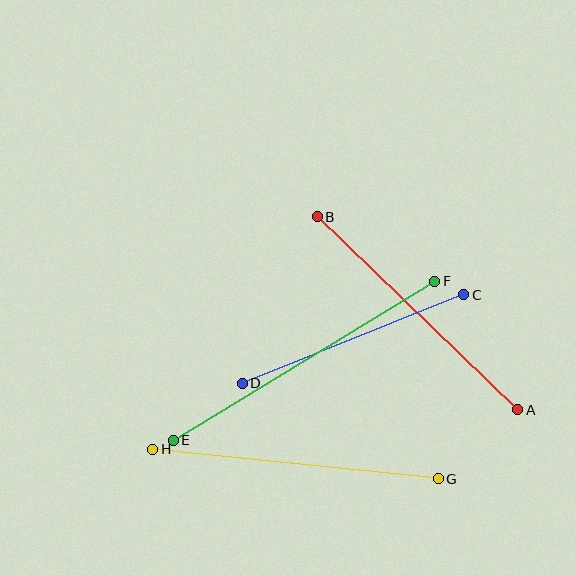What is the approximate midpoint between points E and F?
The midpoint is at approximately (304, 361) pixels.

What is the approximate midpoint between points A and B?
The midpoint is at approximately (418, 313) pixels.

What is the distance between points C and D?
The distance is approximately 239 pixels.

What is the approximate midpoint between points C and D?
The midpoint is at approximately (353, 339) pixels.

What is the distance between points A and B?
The distance is approximately 278 pixels.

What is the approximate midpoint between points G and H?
The midpoint is at approximately (295, 464) pixels.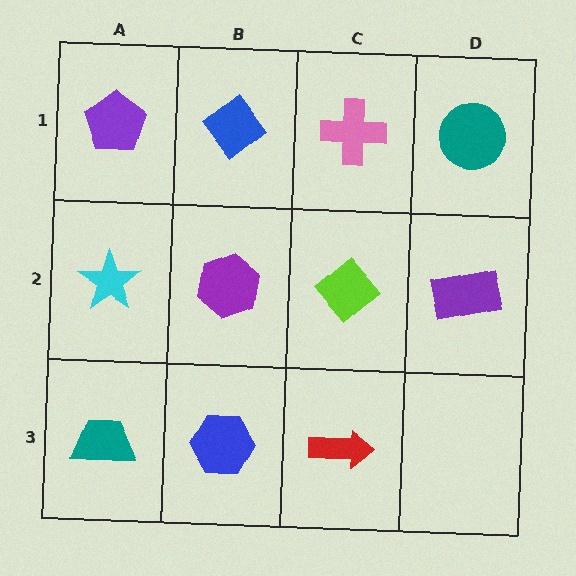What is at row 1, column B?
A blue diamond.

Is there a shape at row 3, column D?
No, that cell is empty.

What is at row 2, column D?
A purple rectangle.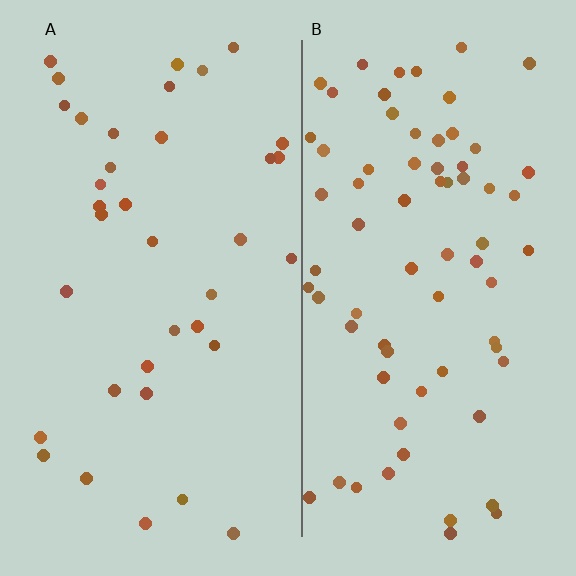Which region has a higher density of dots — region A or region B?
B (the right).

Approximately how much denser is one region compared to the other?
Approximately 1.9× — region B over region A.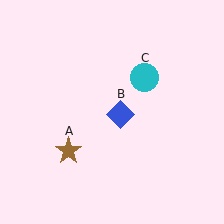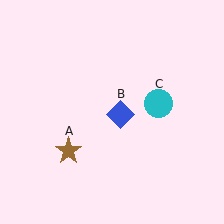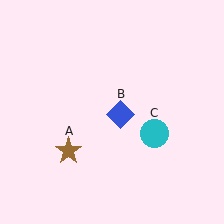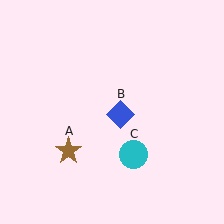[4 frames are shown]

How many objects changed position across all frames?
1 object changed position: cyan circle (object C).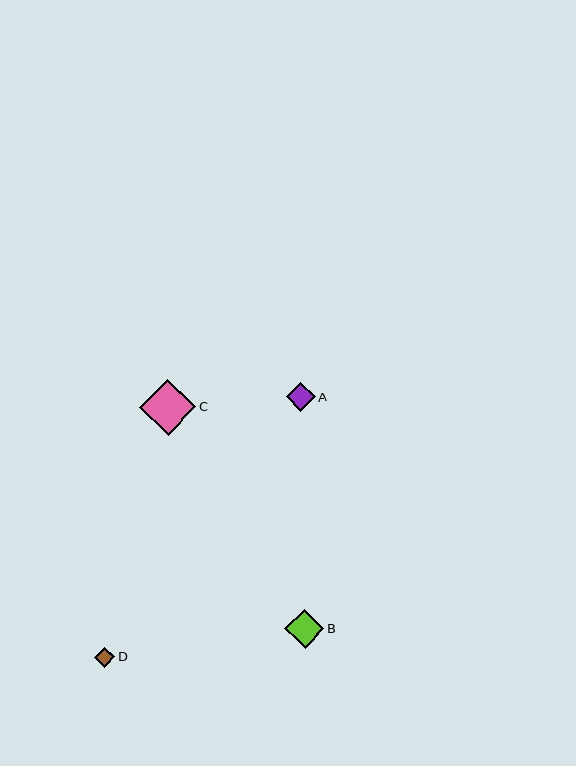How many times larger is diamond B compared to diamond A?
Diamond B is approximately 1.4 times the size of diamond A.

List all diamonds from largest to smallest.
From largest to smallest: C, B, A, D.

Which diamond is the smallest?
Diamond D is the smallest with a size of approximately 20 pixels.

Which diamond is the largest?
Diamond C is the largest with a size of approximately 56 pixels.